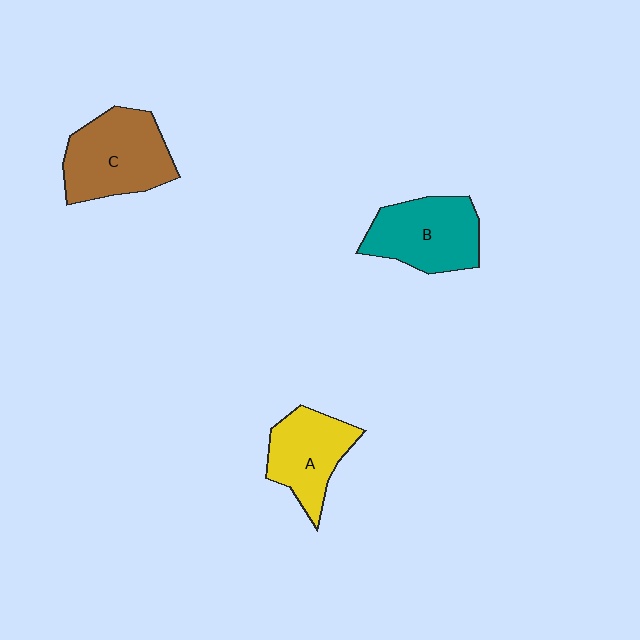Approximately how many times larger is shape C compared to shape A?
Approximately 1.3 times.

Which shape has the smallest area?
Shape A (yellow).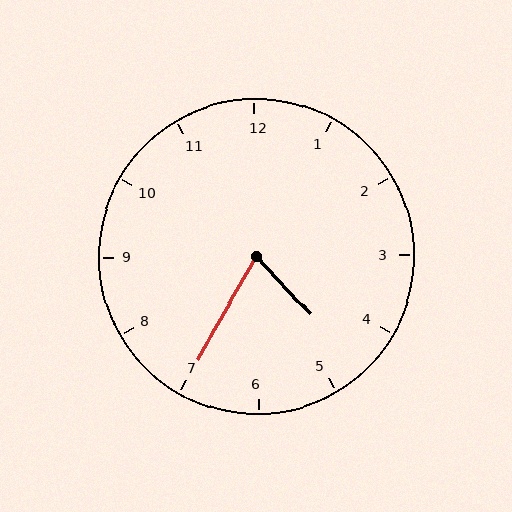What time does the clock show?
4:35.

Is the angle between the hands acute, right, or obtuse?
It is acute.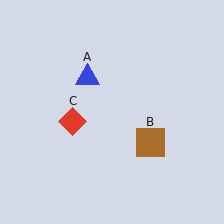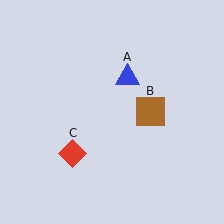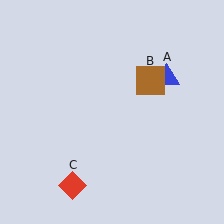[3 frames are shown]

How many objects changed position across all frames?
3 objects changed position: blue triangle (object A), brown square (object B), red diamond (object C).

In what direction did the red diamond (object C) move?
The red diamond (object C) moved down.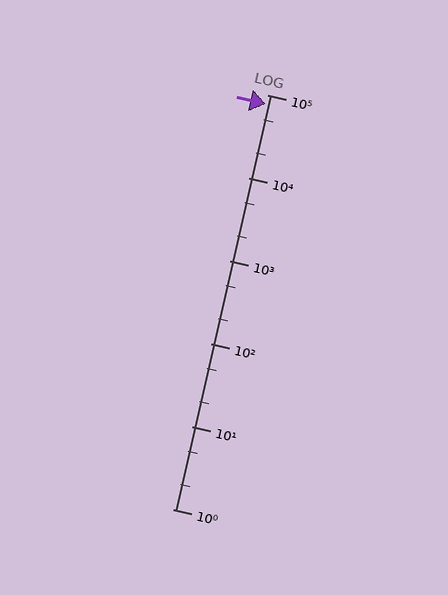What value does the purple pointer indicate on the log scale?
The pointer indicates approximately 78000.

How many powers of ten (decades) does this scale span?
The scale spans 5 decades, from 1 to 100000.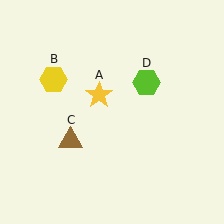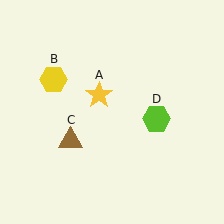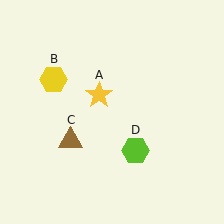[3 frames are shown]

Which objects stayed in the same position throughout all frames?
Yellow star (object A) and yellow hexagon (object B) and brown triangle (object C) remained stationary.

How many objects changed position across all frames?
1 object changed position: lime hexagon (object D).